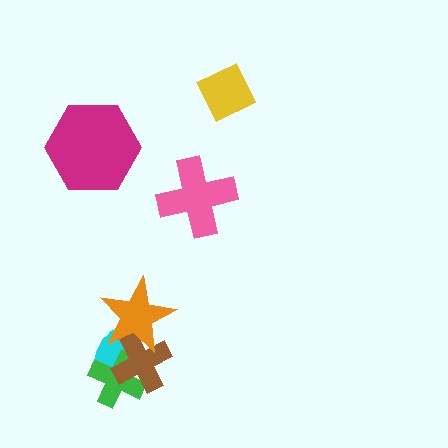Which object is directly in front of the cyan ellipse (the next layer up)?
The green cross is directly in front of the cyan ellipse.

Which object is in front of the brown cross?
The orange star is in front of the brown cross.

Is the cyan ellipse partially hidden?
Yes, it is partially covered by another shape.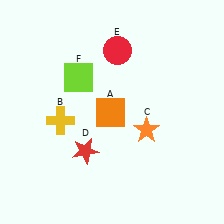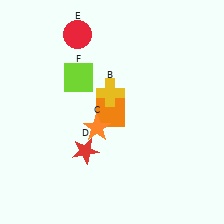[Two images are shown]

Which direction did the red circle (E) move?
The red circle (E) moved left.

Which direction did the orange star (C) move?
The orange star (C) moved left.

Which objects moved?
The objects that moved are: the yellow cross (B), the orange star (C), the red circle (E).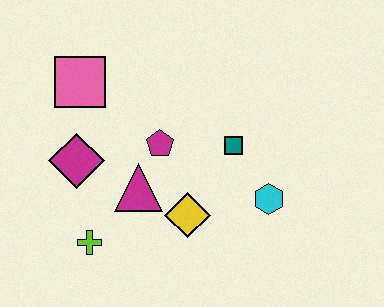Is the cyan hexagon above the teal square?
No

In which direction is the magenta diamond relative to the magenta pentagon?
The magenta diamond is to the left of the magenta pentagon.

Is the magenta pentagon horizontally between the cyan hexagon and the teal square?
No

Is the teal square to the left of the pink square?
No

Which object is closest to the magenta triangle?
The magenta pentagon is closest to the magenta triangle.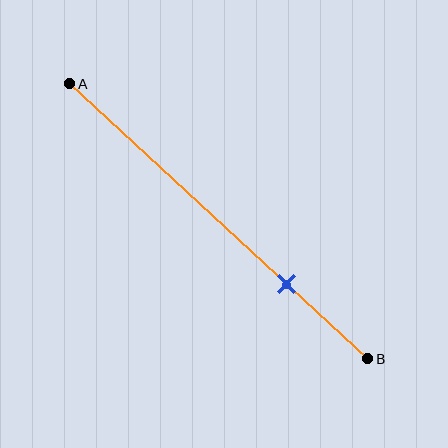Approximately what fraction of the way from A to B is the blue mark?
The blue mark is approximately 75% of the way from A to B.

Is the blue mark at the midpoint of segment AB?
No, the mark is at about 75% from A, not at the 50% midpoint.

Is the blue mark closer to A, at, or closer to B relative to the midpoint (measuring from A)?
The blue mark is closer to point B than the midpoint of segment AB.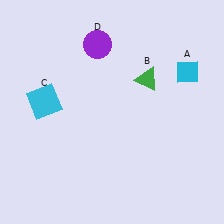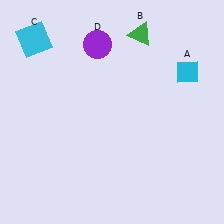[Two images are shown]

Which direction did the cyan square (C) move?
The cyan square (C) moved up.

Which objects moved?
The objects that moved are: the green triangle (B), the cyan square (C).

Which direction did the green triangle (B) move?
The green triangle (B) moved up.